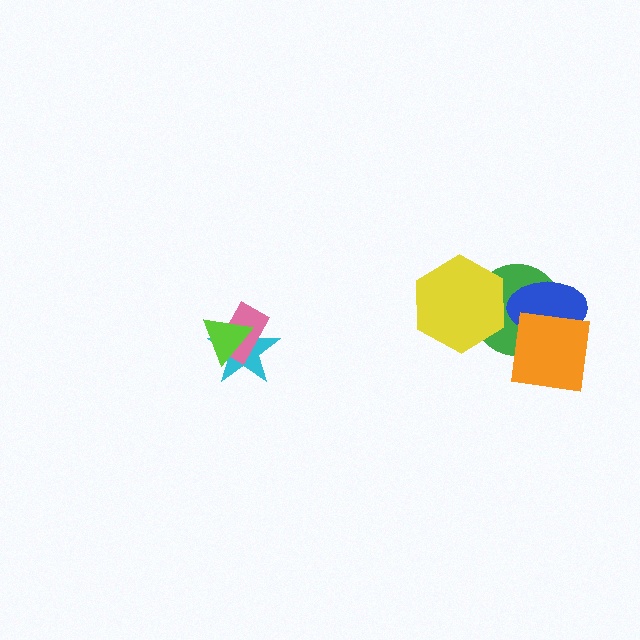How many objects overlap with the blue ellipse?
2 objects overlap with the blue ellipse.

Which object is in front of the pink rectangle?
The lime triangle is in front of the pink rectangle.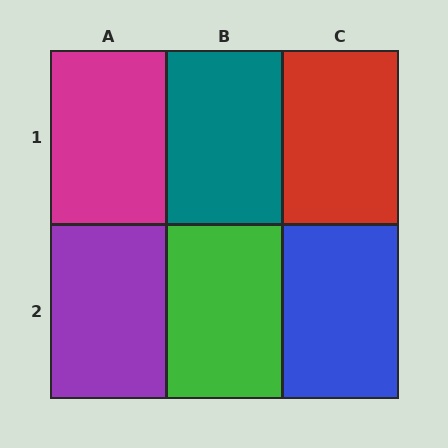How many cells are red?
1 cell is red.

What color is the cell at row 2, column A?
Purple.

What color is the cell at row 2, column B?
Green.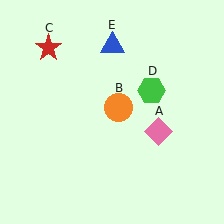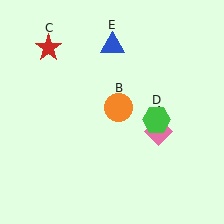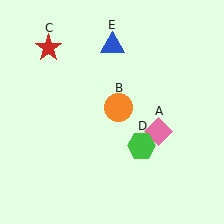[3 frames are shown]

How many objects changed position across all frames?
1 object changed position: green hexagon (object D).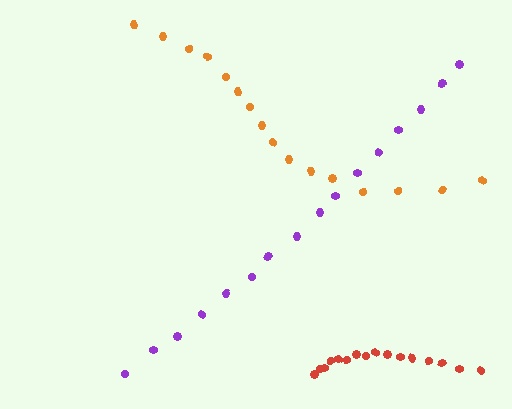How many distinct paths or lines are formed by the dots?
There are 3 distinct paths.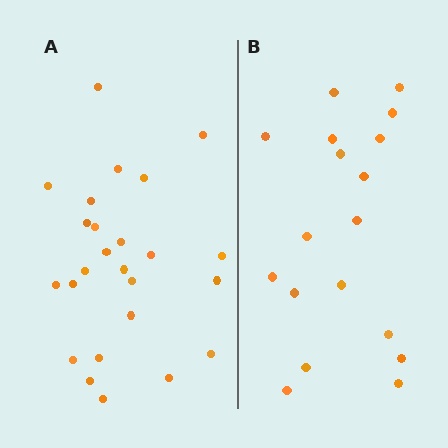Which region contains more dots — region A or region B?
Region A (the left region) has more dots.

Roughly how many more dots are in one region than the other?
Region A has roughly 8 or so more dots than region B.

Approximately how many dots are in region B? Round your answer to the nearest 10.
About 20 dots. (The exact count is 18, which rounds to 20.)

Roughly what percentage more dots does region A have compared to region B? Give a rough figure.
About 40% more.